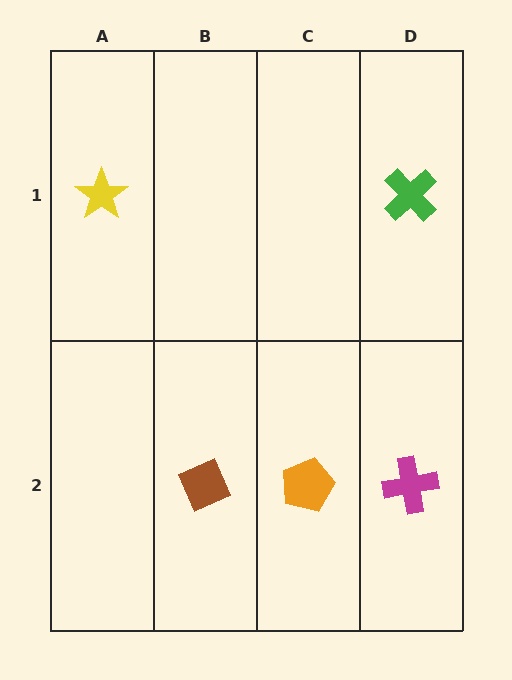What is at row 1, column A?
A yellow star.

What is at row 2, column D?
A magenta cross.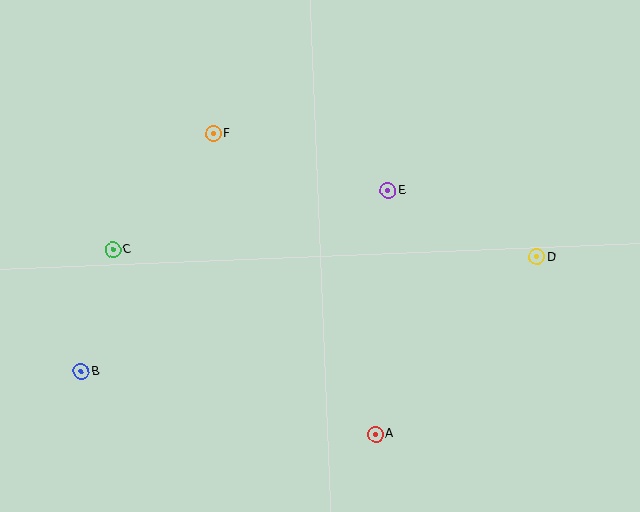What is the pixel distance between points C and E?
The distance between C and E is 282 pixels.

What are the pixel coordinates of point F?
Point F is at (213, 134).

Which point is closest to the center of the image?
Point E at (388, 191) is closest to the center.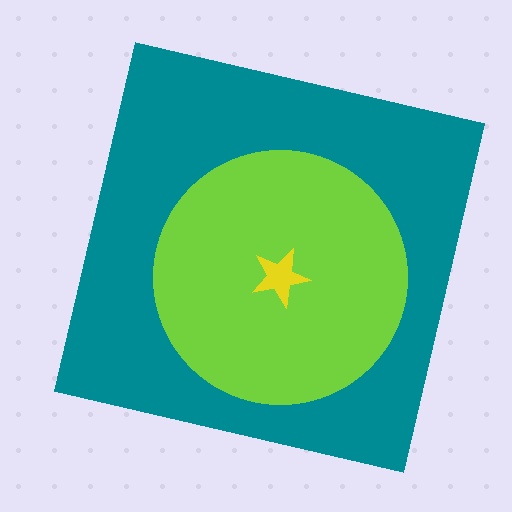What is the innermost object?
The yellow star.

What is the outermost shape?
The teal square.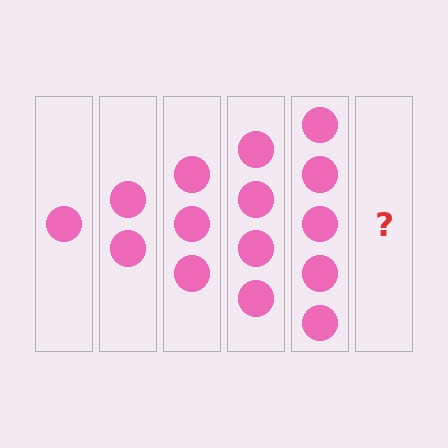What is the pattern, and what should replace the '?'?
The pattern is that each step adds one more circle. The '?' should be 6 circles.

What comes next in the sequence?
The next element should be 6 circles.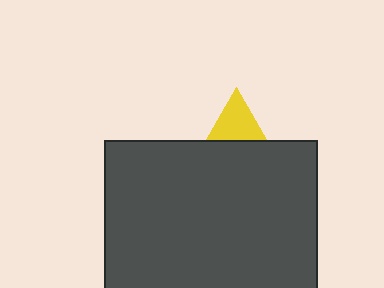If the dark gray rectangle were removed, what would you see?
You would see the complete yellow triangle.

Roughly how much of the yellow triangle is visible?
A small part of it is visible (roughly 32%).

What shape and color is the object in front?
The object in front is a dark gray rectangle.